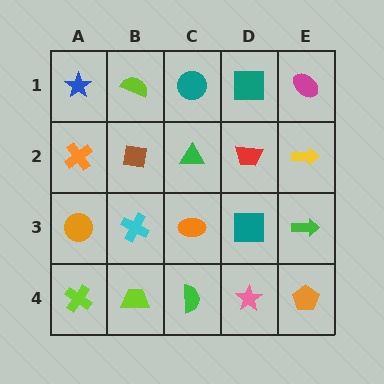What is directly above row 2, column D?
A teal square.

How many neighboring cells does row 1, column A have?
2.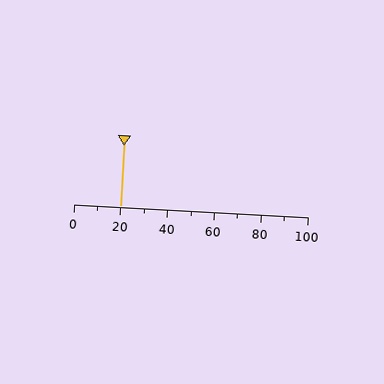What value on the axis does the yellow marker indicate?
The marker indicates approximately 20.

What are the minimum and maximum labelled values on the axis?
The axis runs from 0 to 100.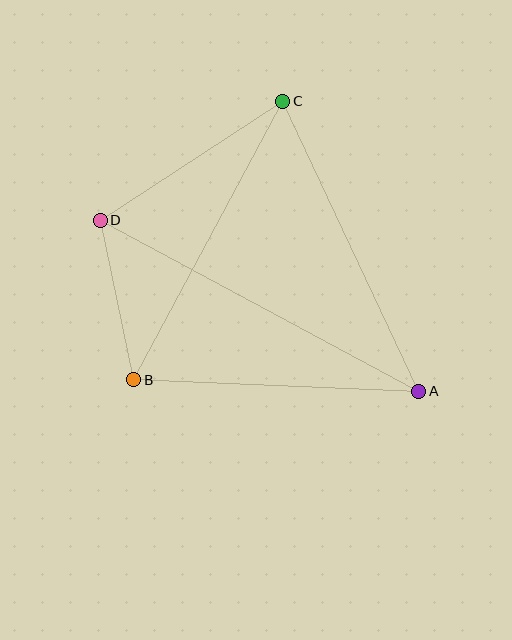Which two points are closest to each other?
Points B and D are closest to each other.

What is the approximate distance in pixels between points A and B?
The distance between A and B is approximately 285 pixels.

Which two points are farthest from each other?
Points A and D are farthest from each other.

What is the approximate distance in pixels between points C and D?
The distance between C and D is approximately 218 pixels.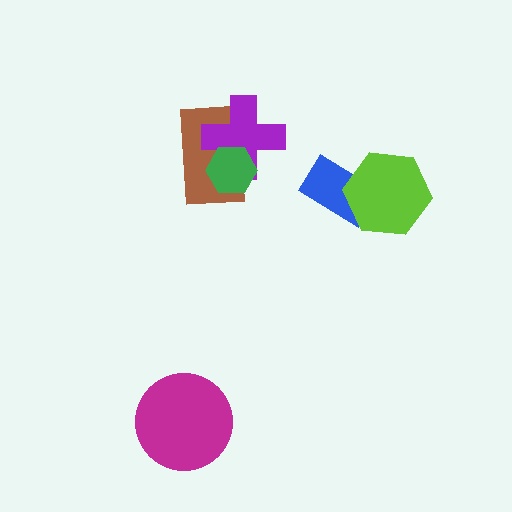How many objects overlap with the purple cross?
2 objects overlap with the purple cross.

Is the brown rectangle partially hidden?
Yes, it is partially covered by another shape.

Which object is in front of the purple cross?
The green hexagon is in front of the purple cross.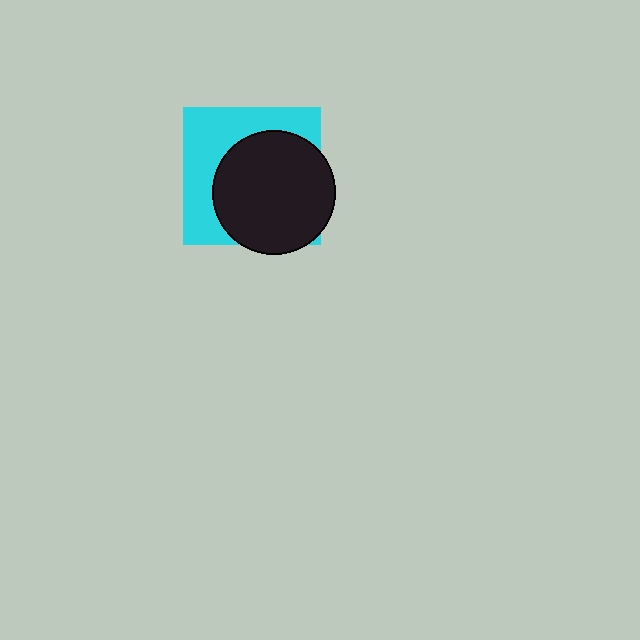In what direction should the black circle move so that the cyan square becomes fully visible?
The black circle should move toward the lower-right. That is the shortest direction to clear the overlap and leave the cyan square fully visible.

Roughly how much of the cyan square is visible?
A small part of it is visible (roughly 43%).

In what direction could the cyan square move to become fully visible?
The cyan square could move toward the upper-left. That would shift it out from behind the black circle entirely.